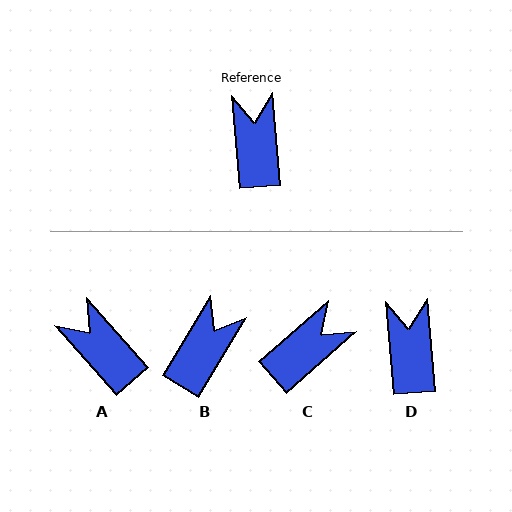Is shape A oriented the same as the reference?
No, it is off by about 37 degrees.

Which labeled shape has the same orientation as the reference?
D.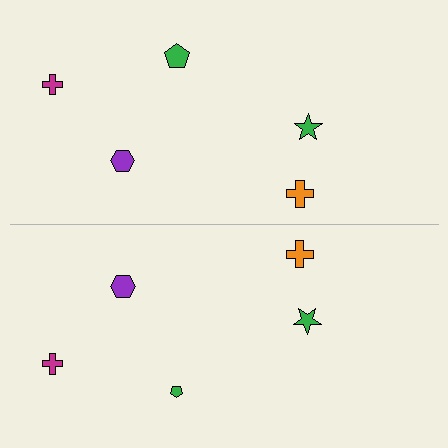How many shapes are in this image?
There are 10 shapes in this image.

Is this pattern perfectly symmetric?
No, the pattern is not perfectly symmetric. The green pentagon on the bottom side has a different size than its mirror counterpart.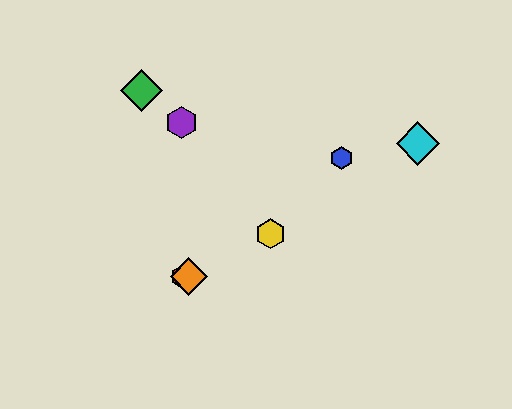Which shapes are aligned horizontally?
The red hexagon, the orange diamond are aligned horizontally.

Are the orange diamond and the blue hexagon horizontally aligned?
No, the orange diamond is at y≈277 and the blue hexagon is at y≈158.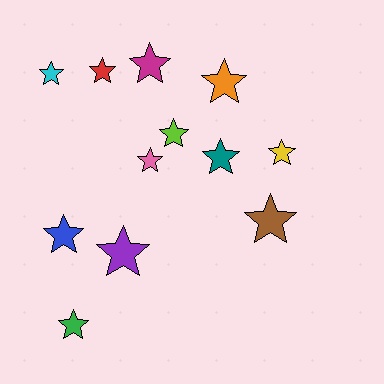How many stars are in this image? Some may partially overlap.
There are 12 stars.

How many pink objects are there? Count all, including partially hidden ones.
There is 1 pink object.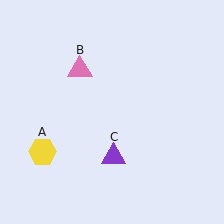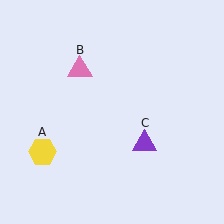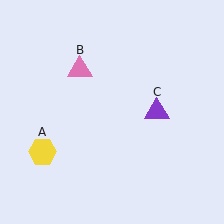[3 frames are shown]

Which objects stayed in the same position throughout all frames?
Yellow hexagon (object A) and pink triangle (object B) remained stationary.